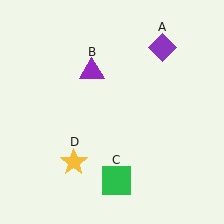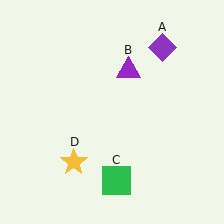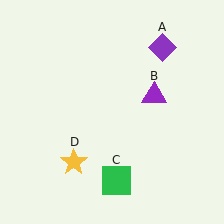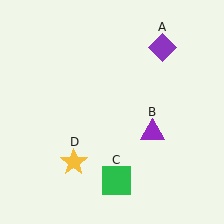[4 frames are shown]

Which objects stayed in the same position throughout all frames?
Purple diamond (object A) and green square (object C) and yellow star (object D) remained stationary.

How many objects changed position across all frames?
1 object changed position: purple triangle (object B).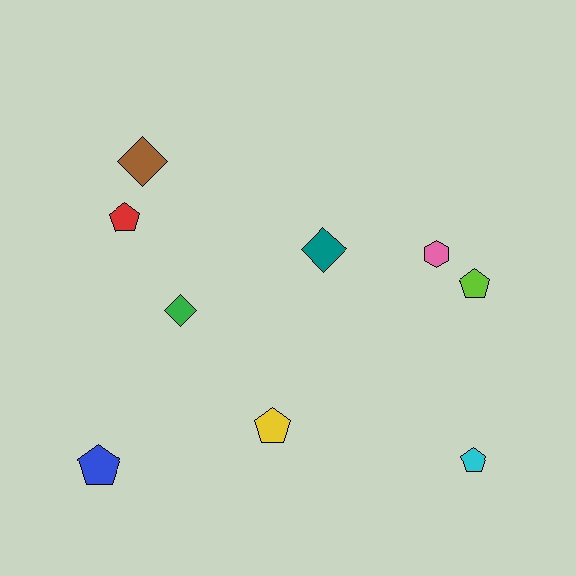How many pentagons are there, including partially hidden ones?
There are 5 pentagons.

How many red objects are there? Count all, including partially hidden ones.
There is 1 red object.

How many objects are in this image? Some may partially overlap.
There are 9 objects.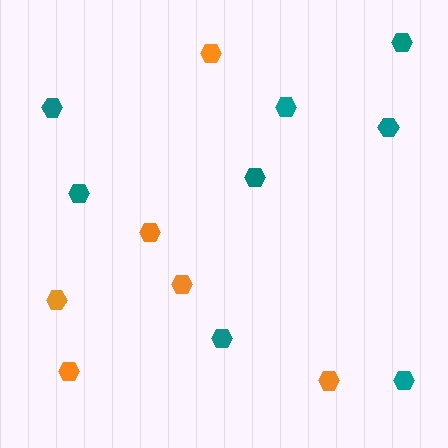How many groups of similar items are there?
There are 2 groups: one group of teal hexagons (8) and one group of orange hexagons (6).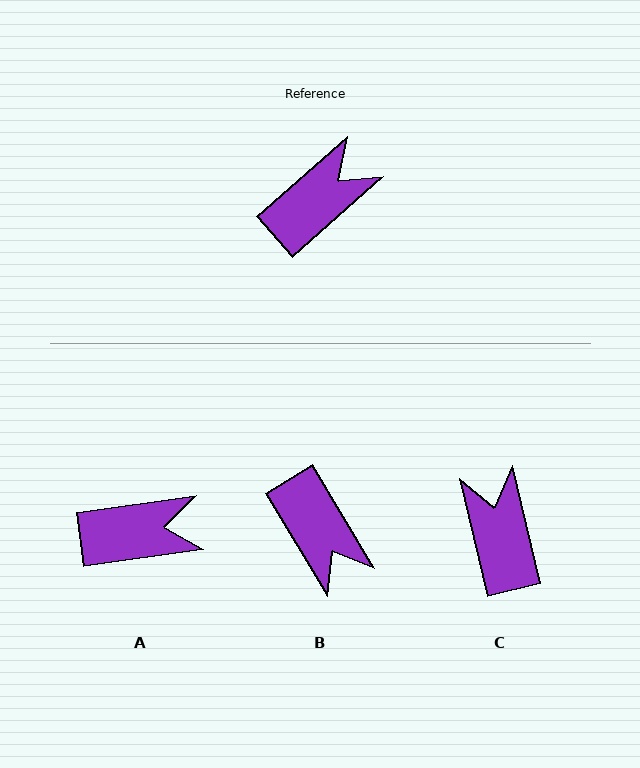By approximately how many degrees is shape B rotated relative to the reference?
Approximately 101 degrees clockwise.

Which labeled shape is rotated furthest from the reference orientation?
B, about 101 degrees away.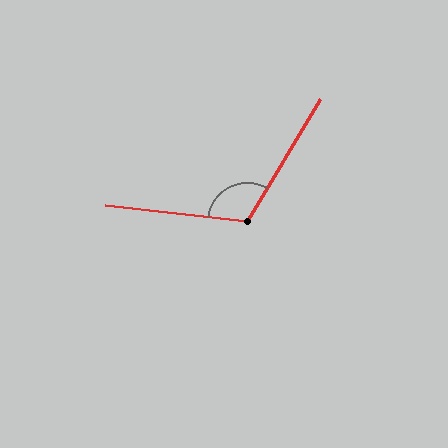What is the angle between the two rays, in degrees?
Approximately 114 degrees.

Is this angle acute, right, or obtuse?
It is obtuse.